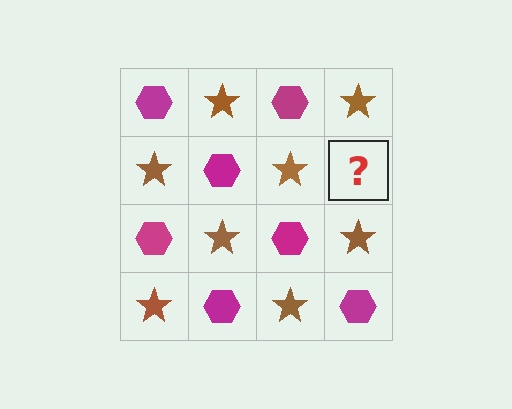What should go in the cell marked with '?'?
The missing cell should contain a magenta hexagon.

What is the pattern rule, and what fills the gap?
The rule is that it alternates magenta hexagon and brown star in a checkerboard pattern. The gap should be filled with a magenta hexagon.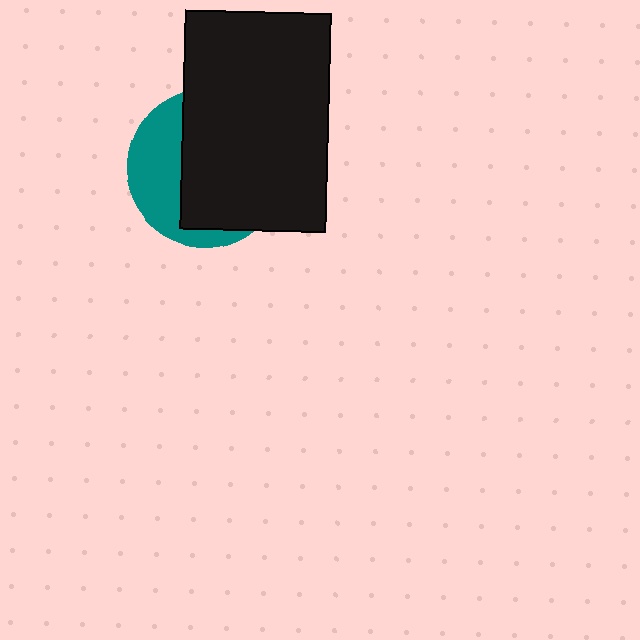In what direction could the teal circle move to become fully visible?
The teal circle could move left. That would shift it out from behind the black rectangle entirely.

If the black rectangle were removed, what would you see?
You would see the complete teal circle.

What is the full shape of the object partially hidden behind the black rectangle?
The partially hidden object is a teal circle.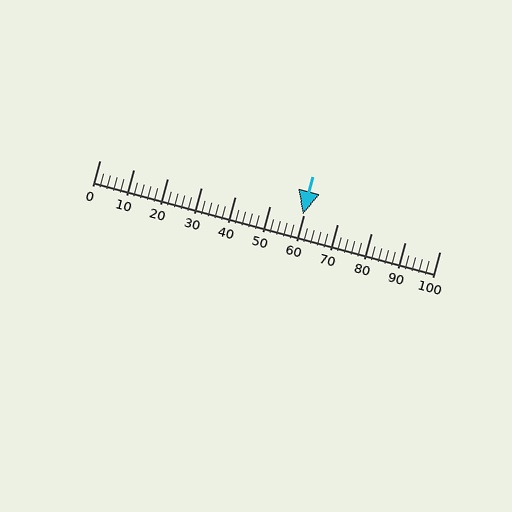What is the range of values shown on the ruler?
The ruler shows values from 0 to 100.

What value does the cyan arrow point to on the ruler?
The cyan arrow points to approximately 60.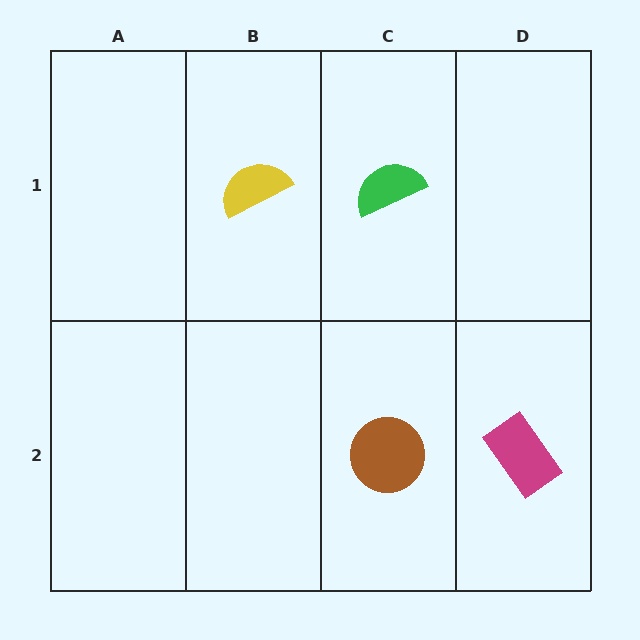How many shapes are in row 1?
2 shapes.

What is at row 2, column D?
A magenta rectangle.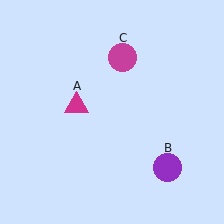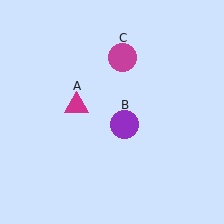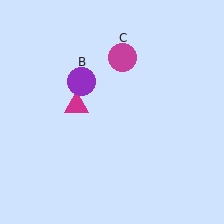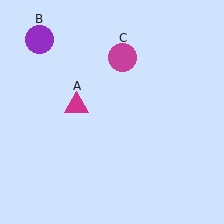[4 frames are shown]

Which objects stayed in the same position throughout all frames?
Magenta triangle (object A) and magenta circle (object C) remained stationary.